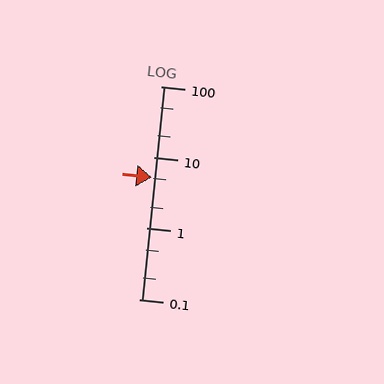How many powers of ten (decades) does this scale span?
The scale spans 3 decades, from 0.1 to 100.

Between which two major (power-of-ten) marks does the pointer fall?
The pointer is between 1 and 10.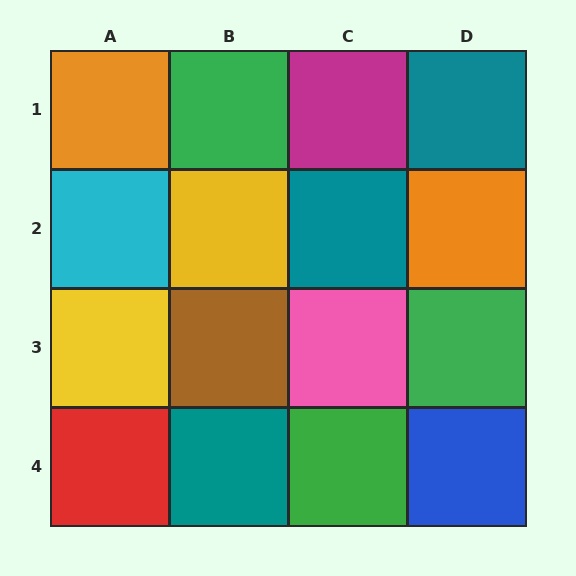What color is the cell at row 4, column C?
Green.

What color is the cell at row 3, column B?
Brown.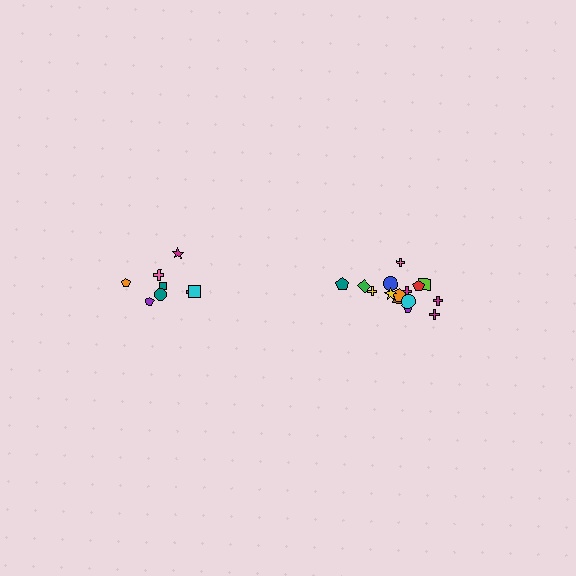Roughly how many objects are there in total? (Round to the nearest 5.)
Roughly 25 objects in total.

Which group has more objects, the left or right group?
The right group.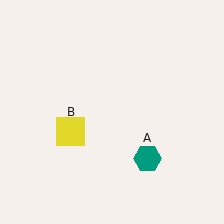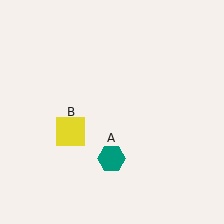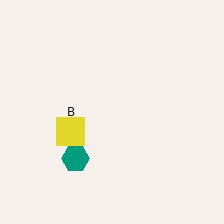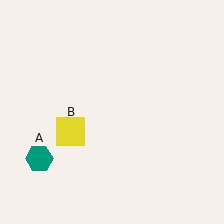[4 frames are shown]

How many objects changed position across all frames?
1 object changed position: teal hexagon (object A).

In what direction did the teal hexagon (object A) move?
The teal hexagon (object A) moved left.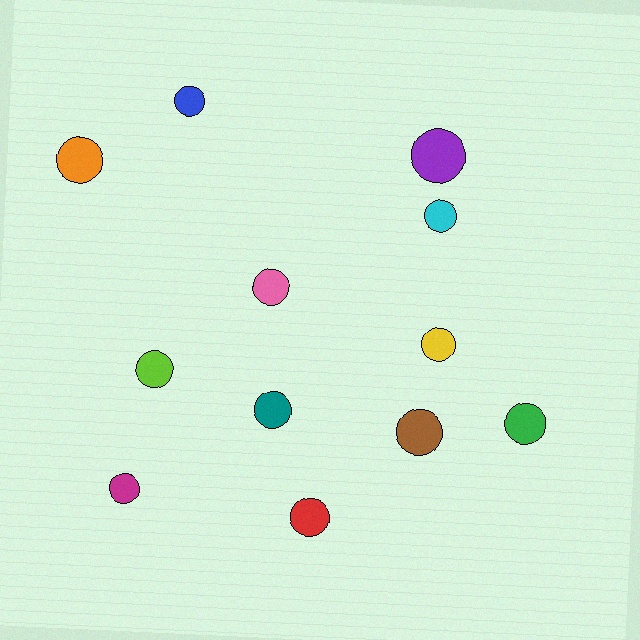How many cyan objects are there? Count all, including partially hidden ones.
There is 1 cyan object.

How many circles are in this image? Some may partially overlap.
There are 12 circles.